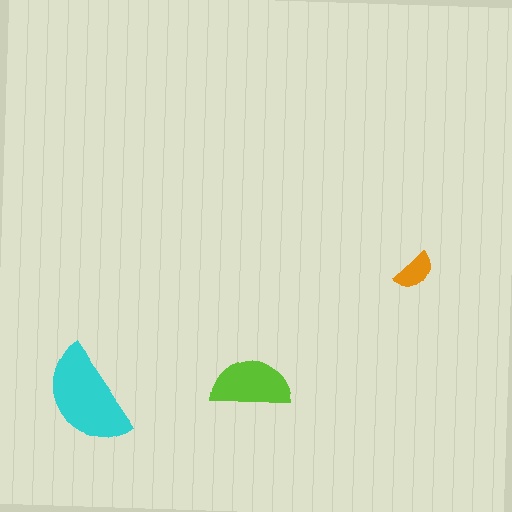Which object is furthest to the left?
The cyan semicircle is leftmost.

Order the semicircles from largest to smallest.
the cyan one, the lime one, the orange one.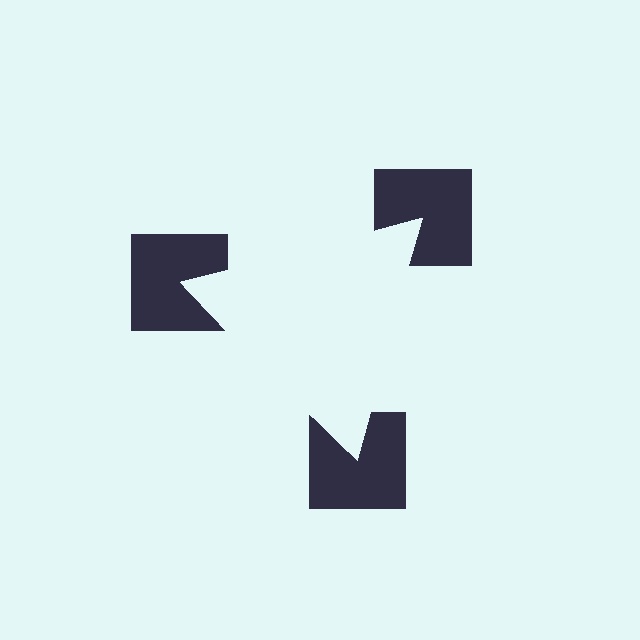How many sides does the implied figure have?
3 sides.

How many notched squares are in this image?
There are 3 — one at each vertex of the illusory triangle.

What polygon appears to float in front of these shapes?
An illusory triangle — its edges are inferred from the aligned wedge cuts in the notched squares, not physically drawn.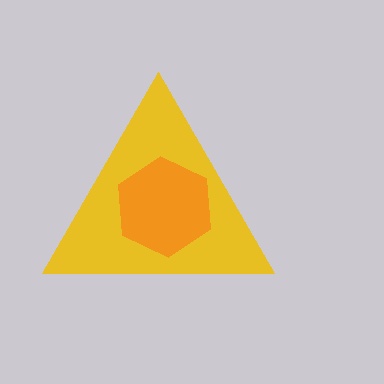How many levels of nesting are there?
2.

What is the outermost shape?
The yellow triangle.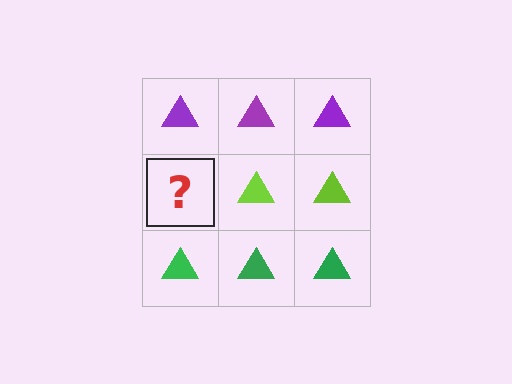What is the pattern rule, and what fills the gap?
The rule is that each row has a consistent color. The gap should be filled with a lime triangle.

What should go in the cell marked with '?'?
The missing cell should contain a lime triangle.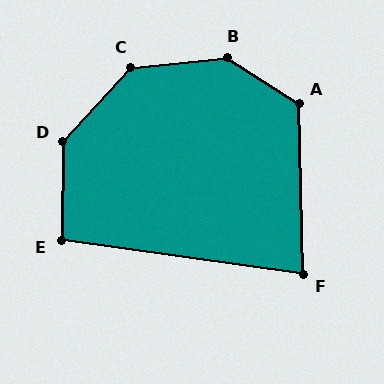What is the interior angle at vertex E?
Approximately 97 degrees (obtuse).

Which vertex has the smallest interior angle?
F, at approximately 80 degrees.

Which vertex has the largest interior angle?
B, at approximately 142 degrees.